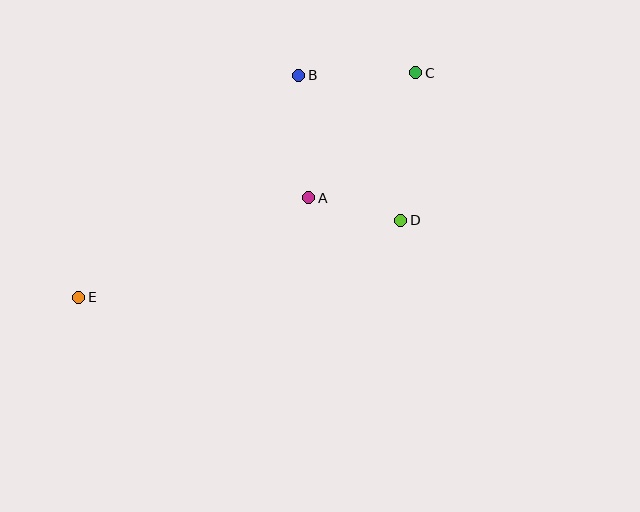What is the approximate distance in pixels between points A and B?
The distance between A and B is approximately 123 pixels.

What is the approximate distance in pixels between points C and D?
The distance between C and D is approximately 148 pixels.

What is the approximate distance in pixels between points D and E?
The distance between D and E is approximately 331 pixels.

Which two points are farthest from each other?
Points C and E are farthest from each other.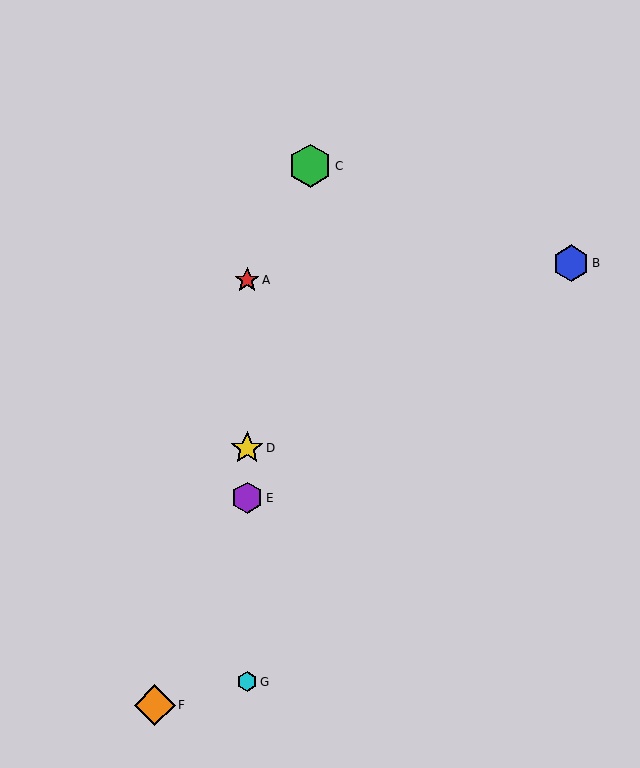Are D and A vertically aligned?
Yes, both are at x≈247.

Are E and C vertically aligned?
No, E is at x≈247 and C is at x≈310.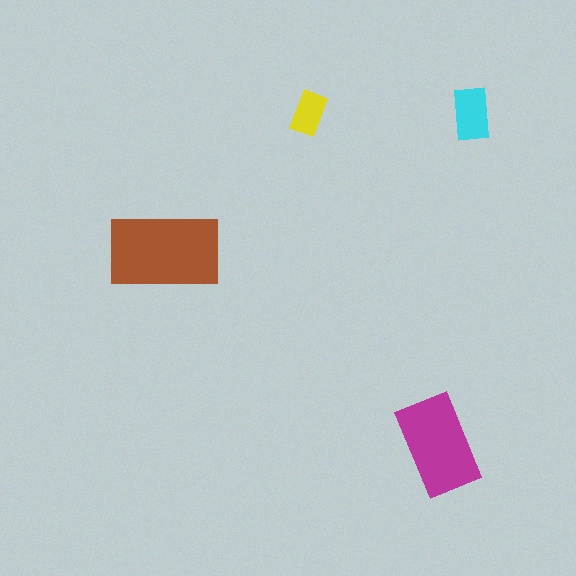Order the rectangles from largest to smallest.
the brown one, the magenta one, the cyan one, the yellow one.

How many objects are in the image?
There are 4 objects in the image.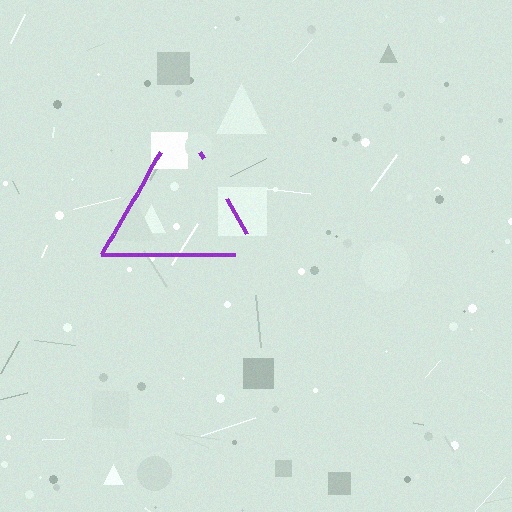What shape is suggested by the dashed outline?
The dashed outline suggests a triangle.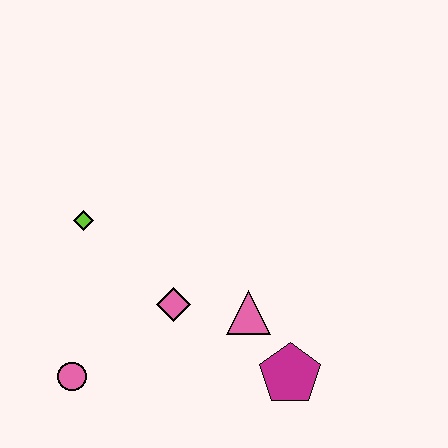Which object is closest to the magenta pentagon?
The pink triangle is closest to the magenta pentagon.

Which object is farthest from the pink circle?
The magenta pentagon is farthest from the pink circle.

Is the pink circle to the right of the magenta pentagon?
No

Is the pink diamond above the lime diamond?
No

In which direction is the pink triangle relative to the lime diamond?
The pink triangle is to the right of the lime diamond.